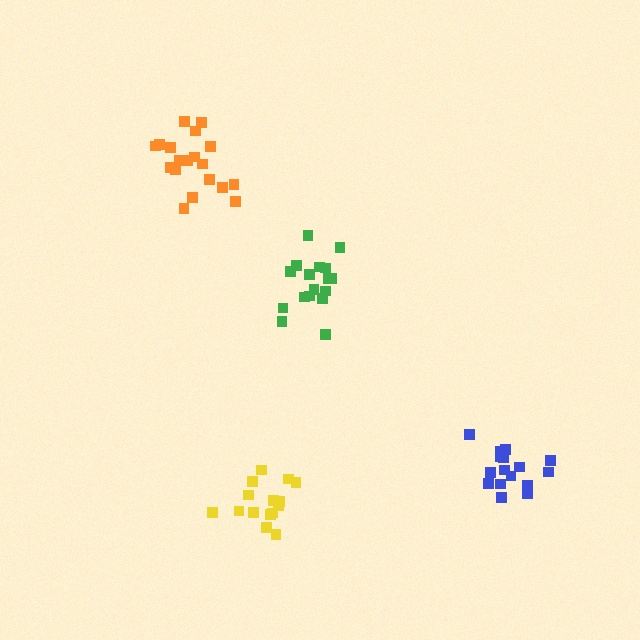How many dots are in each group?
Group 1: 17 dots, Group 2: 16 dots, Group 3: 19 dots, Group 4: 15 dots (67 total).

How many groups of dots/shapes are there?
There are 4 groups.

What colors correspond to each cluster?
The clusters are colored: green, blue, orange, yellow.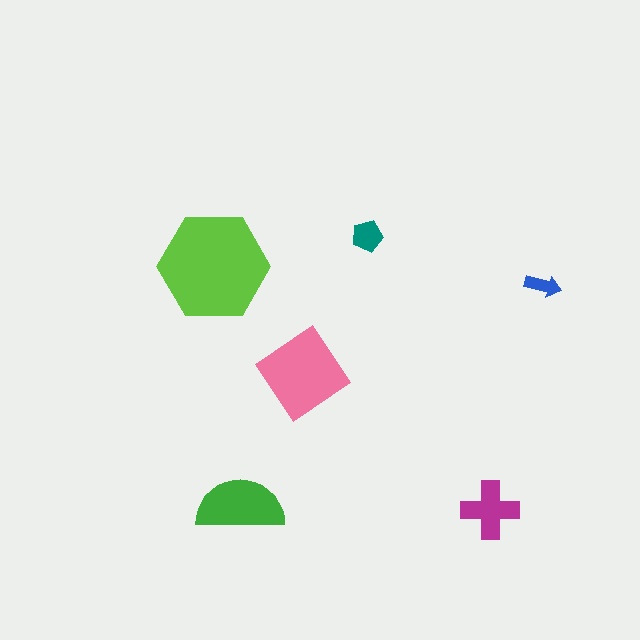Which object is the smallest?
The blue arrow.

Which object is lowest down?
The magenta cross is bottommost.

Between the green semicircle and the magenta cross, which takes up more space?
The green semicircle.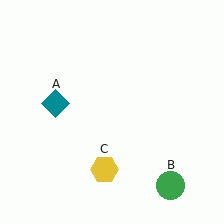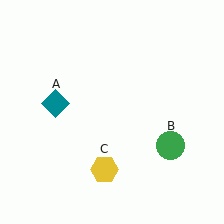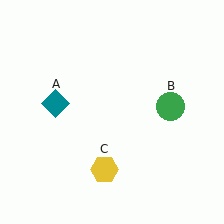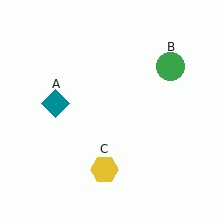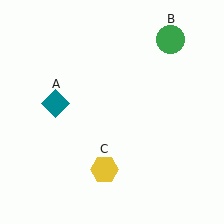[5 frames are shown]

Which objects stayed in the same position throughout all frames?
Teal diamond (object A) and yellow hexagon (object C) remained stationary.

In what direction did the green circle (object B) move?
The green circle (object B) moved up.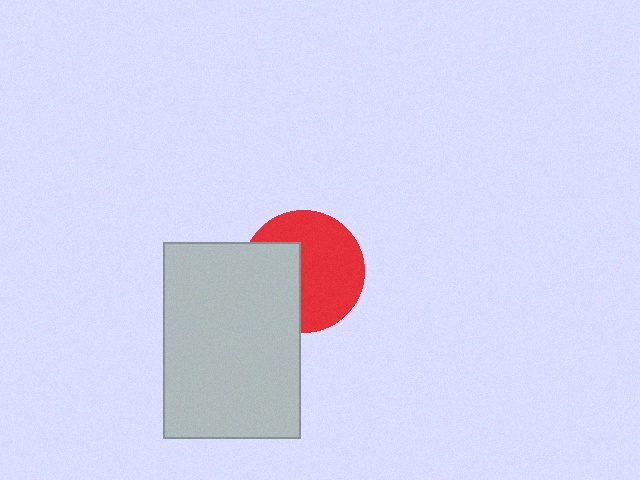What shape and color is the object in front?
The object in front is a light gray rectangle.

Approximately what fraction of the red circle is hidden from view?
Roughly 38% of the red circle is hidden behind the light gray rectangle.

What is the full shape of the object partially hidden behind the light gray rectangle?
The partially hidden object is a red circle.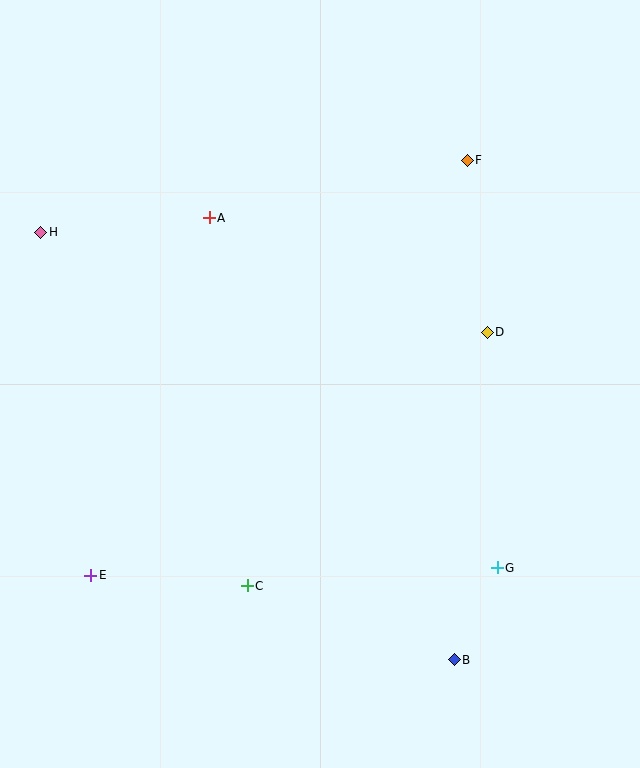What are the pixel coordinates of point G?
Point G is at (497, 568).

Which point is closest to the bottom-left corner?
Point E is closest to the bottom-left corner.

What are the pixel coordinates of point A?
Point A is at (209, 218).